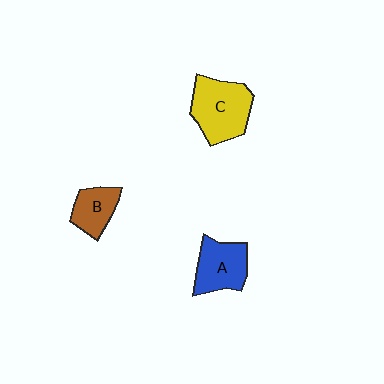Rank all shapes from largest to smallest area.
From largest to smallest: C (yellow), A (blue), B (brown).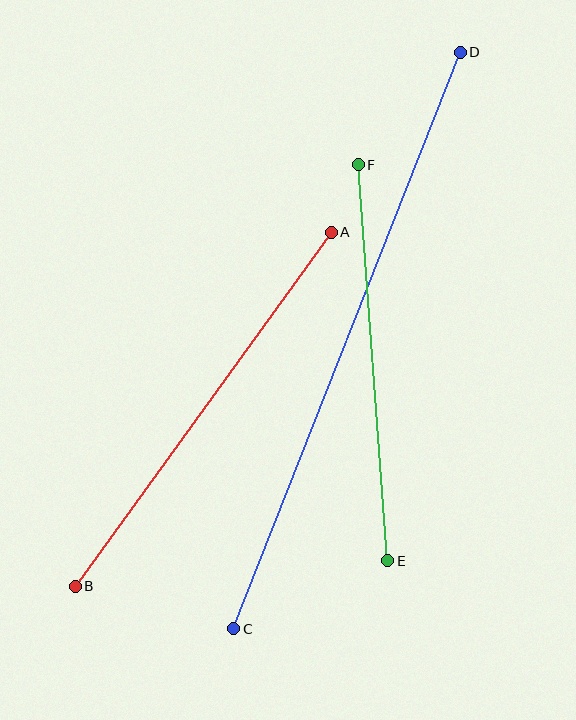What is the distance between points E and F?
The distance is approximately 397 pixels.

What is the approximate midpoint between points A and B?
The midpoint is at approximately (203, 409) pixels.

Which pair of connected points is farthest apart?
Points C and D are farthest apart.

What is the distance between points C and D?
The distance is approximately 620 pixels.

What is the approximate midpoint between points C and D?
The midpoint is at approximately (347, 340) pixels.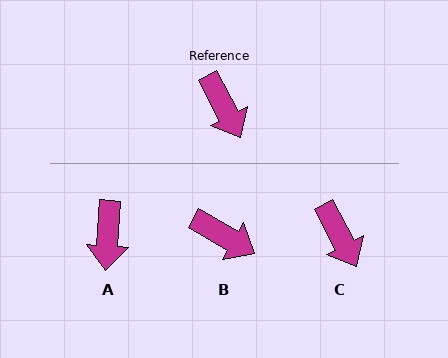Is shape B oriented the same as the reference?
No, it is off by about 32 degrees.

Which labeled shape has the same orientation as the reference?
C.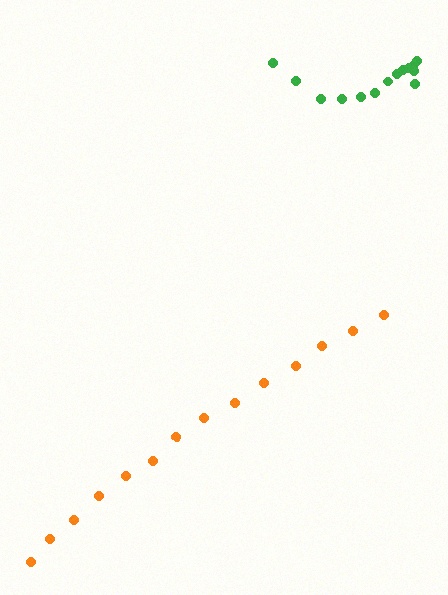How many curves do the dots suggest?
There are 2 distinct paths.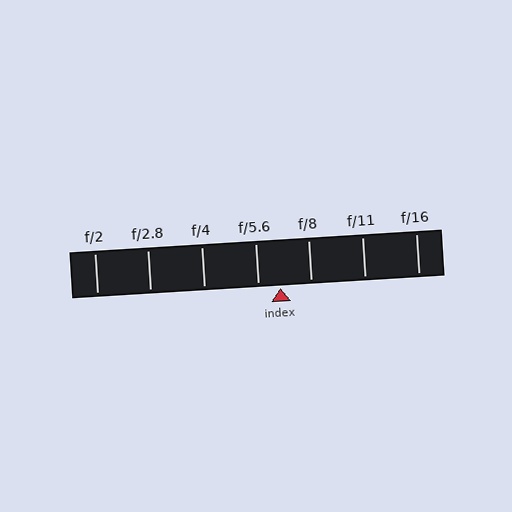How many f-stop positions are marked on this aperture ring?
There are 7 f-stop positions marked.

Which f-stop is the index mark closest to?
The index mark is closest to f/5.6.